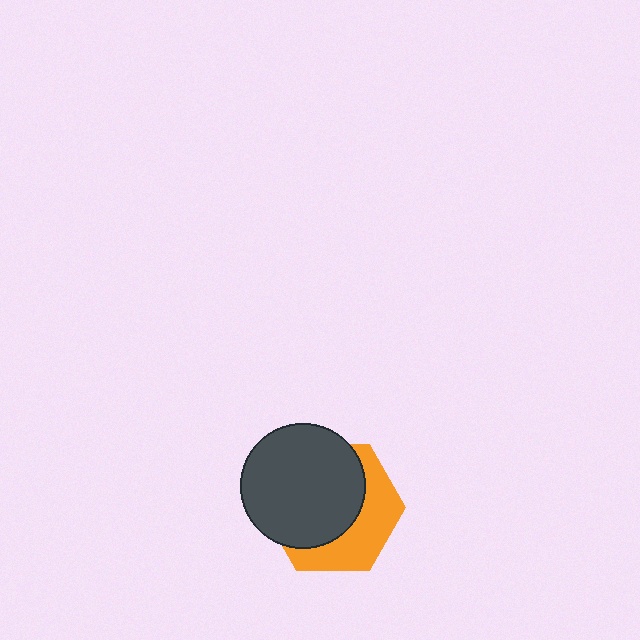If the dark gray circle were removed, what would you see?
You would see the complete orange hexagon.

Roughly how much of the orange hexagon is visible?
A small part of it is visible (roughly 40%).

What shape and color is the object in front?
The object in front is a dark gray circle.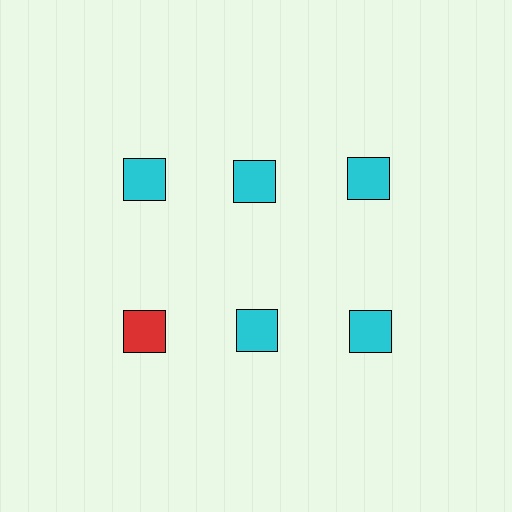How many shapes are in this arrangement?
There are 6 shapes arranged in a grid pattern.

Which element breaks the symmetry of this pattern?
The red square in the second row, leftmost column breaks the symmetry. All other shapes are cyan squares.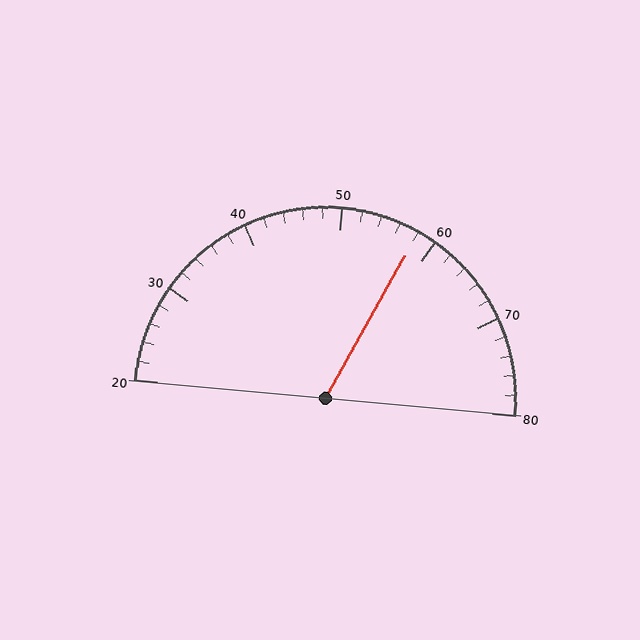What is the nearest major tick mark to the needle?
The nearest major tick mark is 60.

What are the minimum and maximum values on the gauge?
The gauge ranges from 20 to 80.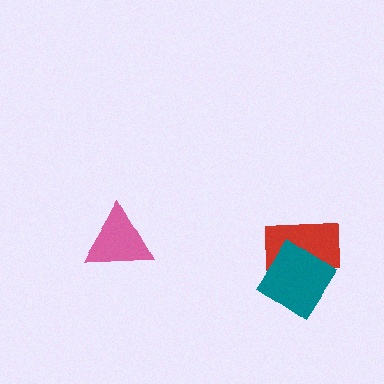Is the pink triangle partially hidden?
No, no other shape covers it.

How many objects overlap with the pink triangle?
0 objects overlap with the pink triangle.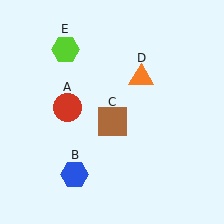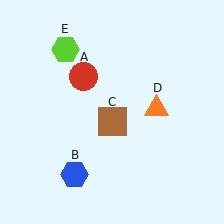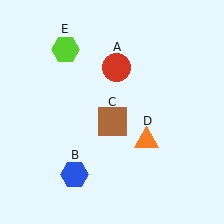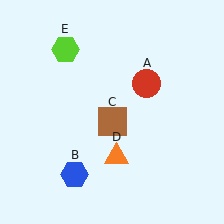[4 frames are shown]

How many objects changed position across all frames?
2 objects changed position: red circle (object A), orange triangle (object D).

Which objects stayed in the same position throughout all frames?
Blue hexagon (object B) and brown square (object C) and lime hexagon (object E) remained stationary.